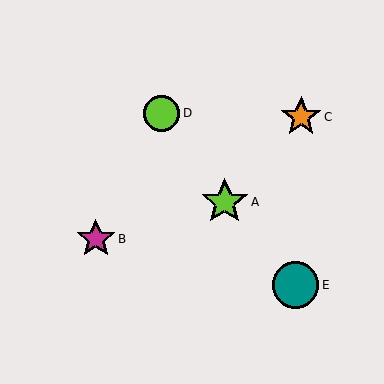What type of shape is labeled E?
Shape E is a teal circle.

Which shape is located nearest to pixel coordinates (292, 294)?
The teal circle (labeled E) at (296, 285) is nearest to that location.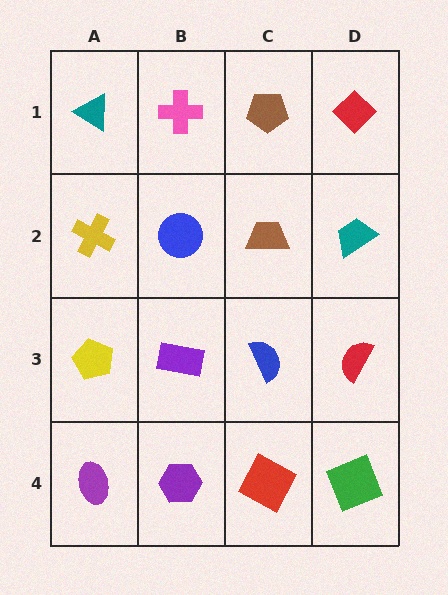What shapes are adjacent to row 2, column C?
A brown pentagon (row 1, column C), a blue semicircle (row 3, column C), a blue circle (row 2, column B), a teal trapezoid (row 2, column D).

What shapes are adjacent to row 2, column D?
A red diamond (row 1, column D), a red semicircle (row 3, column D), a brown trapezoid (row 2, column C).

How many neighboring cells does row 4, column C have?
3.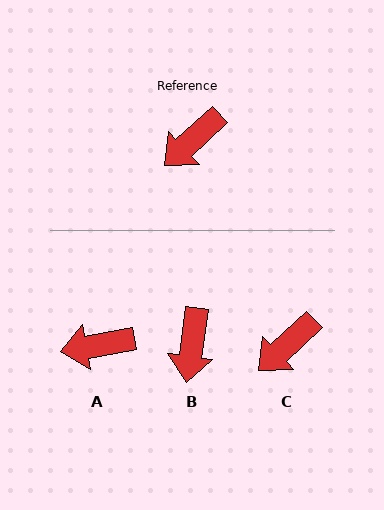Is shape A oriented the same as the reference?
No, it is off by about 32 degrees.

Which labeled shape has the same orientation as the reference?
C.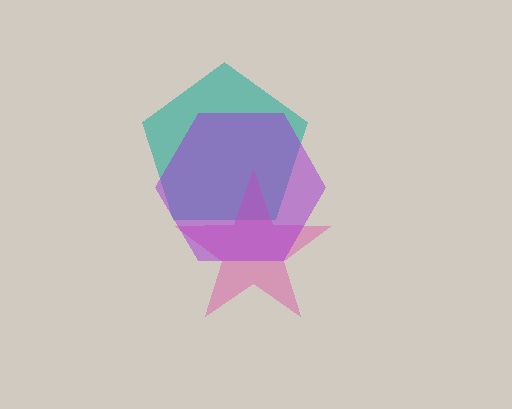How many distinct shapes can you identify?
There are 3 distinct shapes: a teal pentagon, a pink star, a purple hexagon.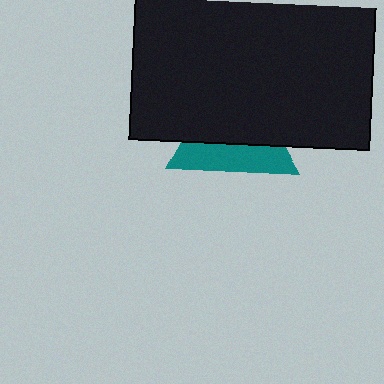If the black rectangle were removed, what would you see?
You would see the complete teal triangle.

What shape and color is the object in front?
The object in front is a black rectangle.